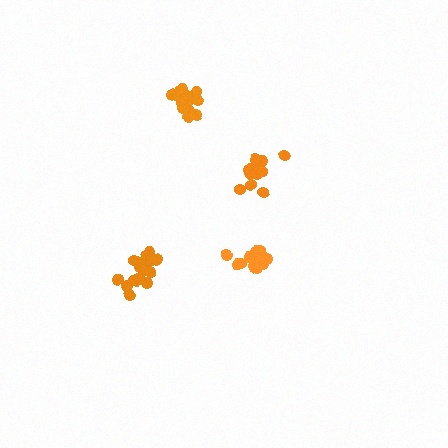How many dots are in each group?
Group 1: 17 dots, Group 2: 15 dots, Group 3: 14 dots, Group 4: 17 dots (63 total).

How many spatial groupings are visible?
There are 4 spatial groupings.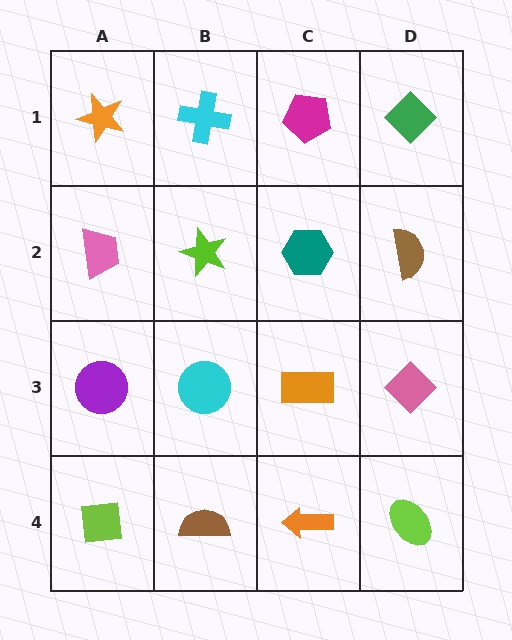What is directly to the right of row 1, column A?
A cyan cross.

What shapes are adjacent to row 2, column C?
A magenta pentagon (row 1, column C), an orange rectangle (row 3, column C), a lime star (row 2, column B), a brown semicircle (row 2, column D).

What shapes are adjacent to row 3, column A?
A pink trapezoid (row 2, column A), a lime square (row 4, column A), a cyan circle (row 3, column B).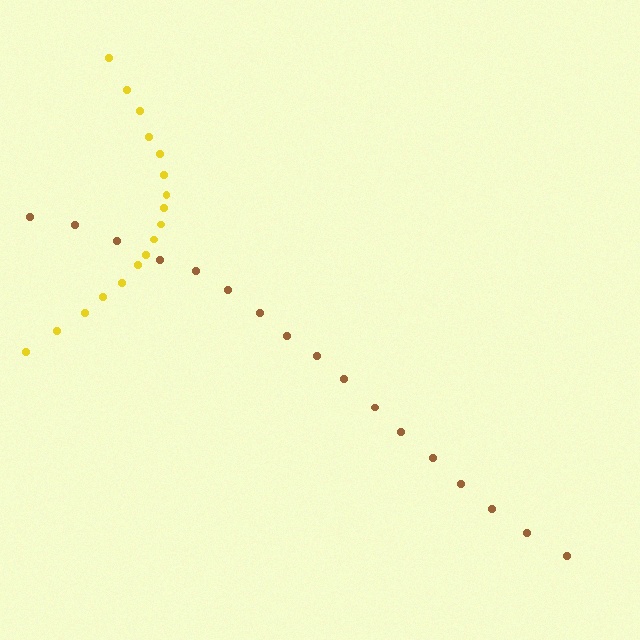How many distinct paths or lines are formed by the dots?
There are 2 distinct paths.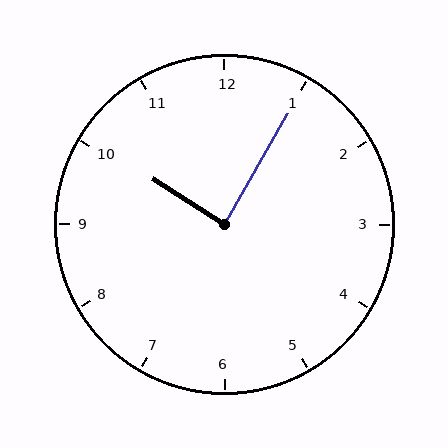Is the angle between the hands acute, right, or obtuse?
It is right.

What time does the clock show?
10:05.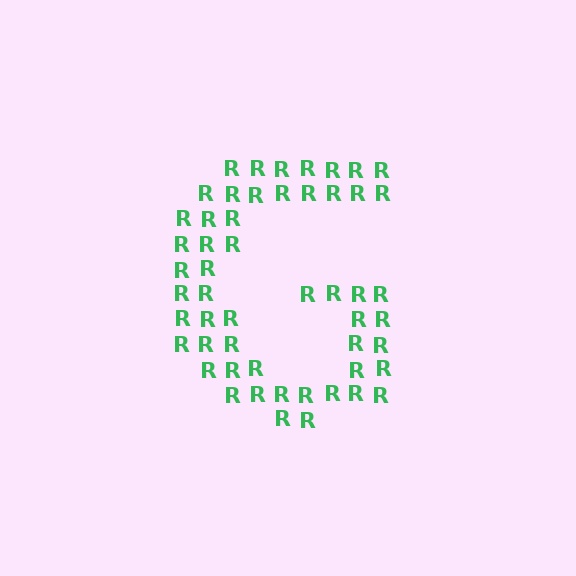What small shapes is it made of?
It is made of small letter R's.